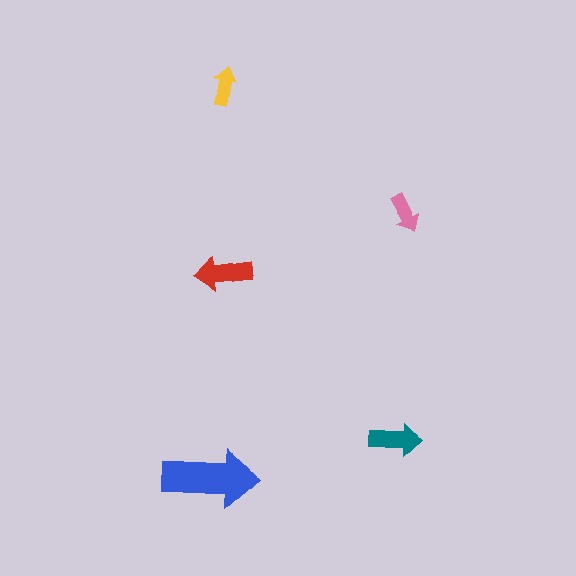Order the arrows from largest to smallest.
the blue one, the red one, the teal one, the pink one, the yellow one.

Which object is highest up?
The yellow arrow is topmost.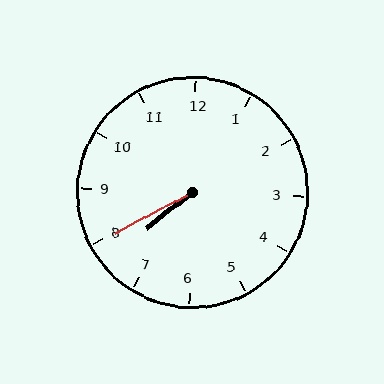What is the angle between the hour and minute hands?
Approximately 10 degrees.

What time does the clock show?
7:40.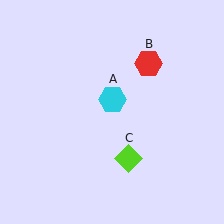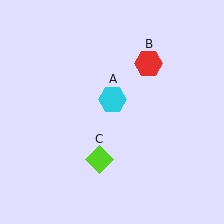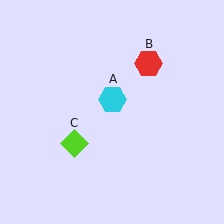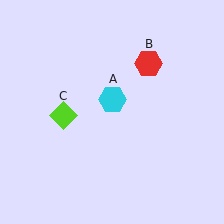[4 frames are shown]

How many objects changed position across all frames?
1 object changed position: lime diamond (object C).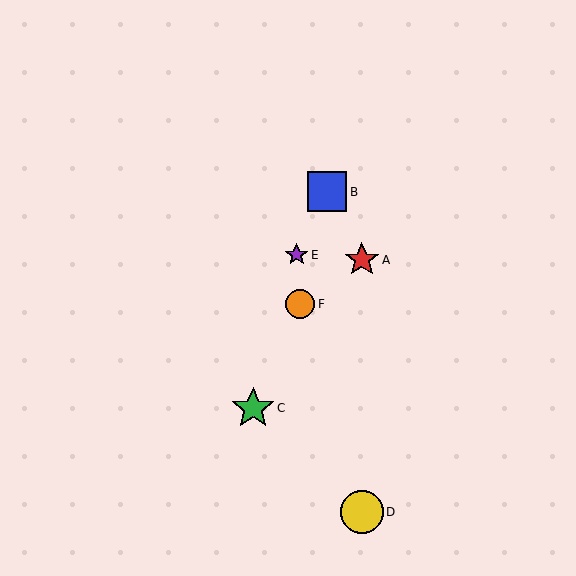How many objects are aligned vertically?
2 objects (A, D) are aligned vertically.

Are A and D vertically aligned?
Yes, both are at x≈362.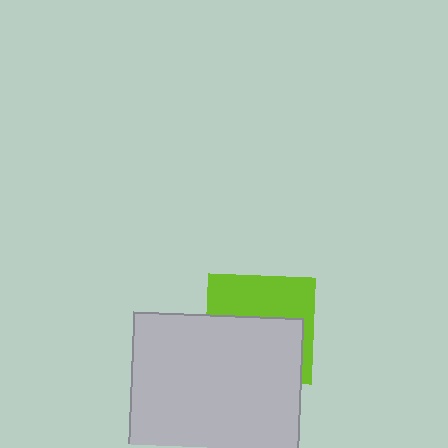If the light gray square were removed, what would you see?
You would see the complete lime square.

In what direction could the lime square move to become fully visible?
The lime square could move up. That would shift it out from behind the light gray square entirely.